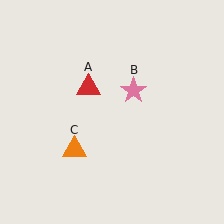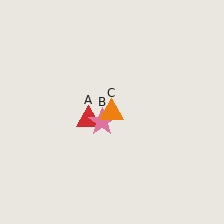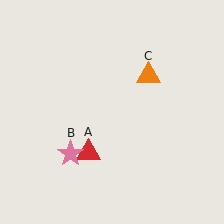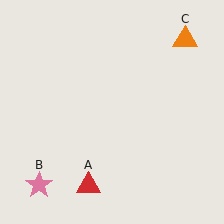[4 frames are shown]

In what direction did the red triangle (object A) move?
The red triangle (object A) moved down.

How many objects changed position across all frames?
3 objects changed position: red triangle (object A), pink star (object B), orange triangle (object C).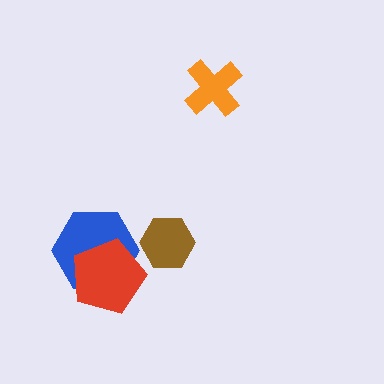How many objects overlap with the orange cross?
0 objects overlap with the orange cross.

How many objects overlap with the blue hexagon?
1 object overlaps with the blue hexagon.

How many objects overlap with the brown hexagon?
0 objects overlap with the brown hexagon.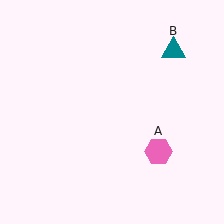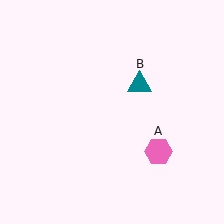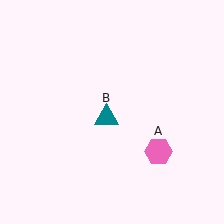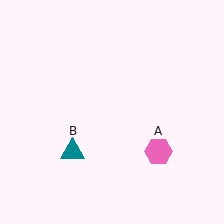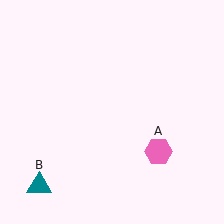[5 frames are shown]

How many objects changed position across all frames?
1 object changed position: teal triangle (object B).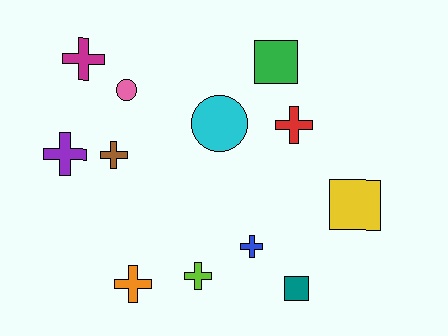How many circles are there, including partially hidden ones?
There are 2 circles.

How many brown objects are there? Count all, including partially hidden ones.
There is 1 brown object.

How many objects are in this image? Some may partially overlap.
There are 12 objects.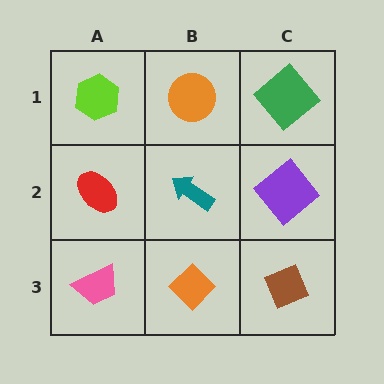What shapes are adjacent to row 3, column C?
A purple diamond (row 2, column C), an orange diamond (row 3, column B).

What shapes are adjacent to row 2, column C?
A green diamond (row 1, column C), a brown diamond (row 3, column C), a teal arrow (row 2, column B).